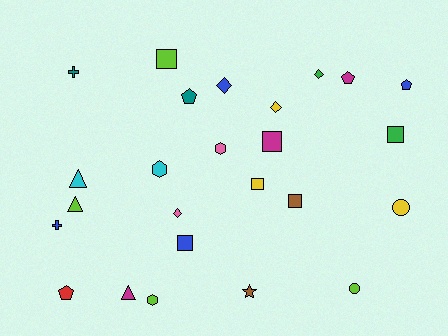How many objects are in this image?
There are 25 objects.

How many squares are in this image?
There are 6 squares.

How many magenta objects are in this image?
There are 3 magenta objects.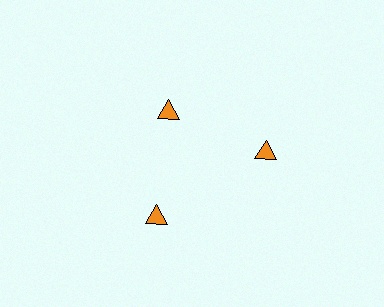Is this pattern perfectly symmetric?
No. The 3 orange triangles are arranged in a ring, but one element near the 11 o'clock position is pulled inward toward the center, breaking the 3-fold rotational symmetry.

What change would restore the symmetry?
The symmetry would be restored by moving it outward, back onto the ring so that all 3 triangles sit at equal angles and equal distance from the center.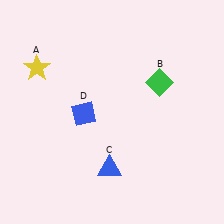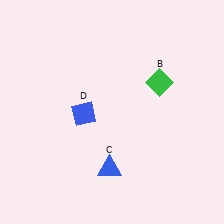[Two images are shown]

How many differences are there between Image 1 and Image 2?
There is 1 difference between the two images.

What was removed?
The yellow star (A) was removed in Image 2.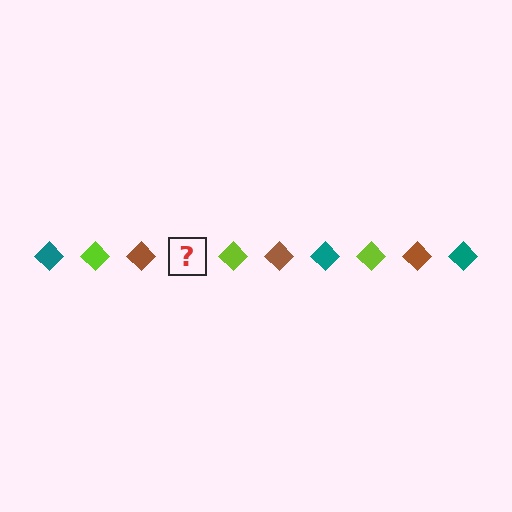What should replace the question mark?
The question mark should be replaced with a teal diamond.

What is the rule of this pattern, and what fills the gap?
The rule is that the pattern cycles through teal, lime, brown diamonds. The gap should be filled with a teal diamond.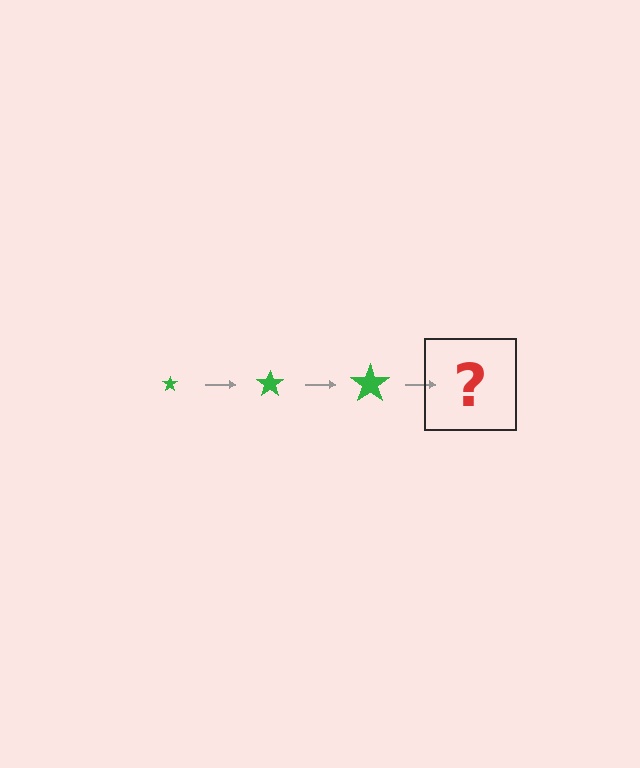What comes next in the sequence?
The next element should be a green star, larger than the previous one.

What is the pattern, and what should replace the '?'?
The pattern is that the star gets progressively larger each step. The '?' should be a green star, larger than the previous one.